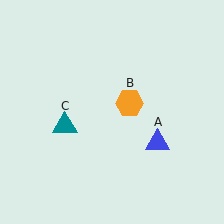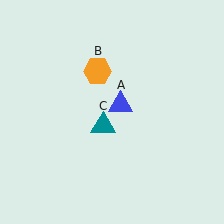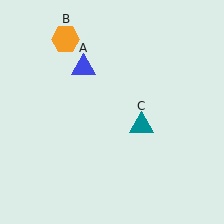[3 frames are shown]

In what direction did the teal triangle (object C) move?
The teal triangle (object C) moved right.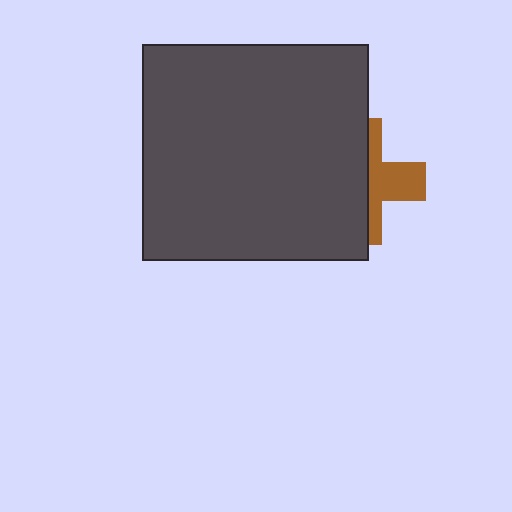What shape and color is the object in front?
The object in front is a dark gray rectangle.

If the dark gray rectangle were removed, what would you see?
You would see the complete brown cross.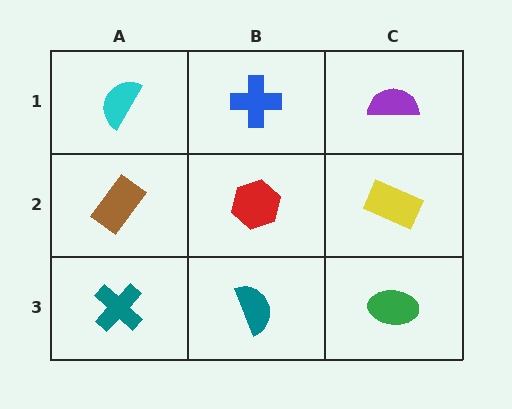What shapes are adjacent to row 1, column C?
A yellow rectangle (row 2, column C), a blue cross (row 1, column B).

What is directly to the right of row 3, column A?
A teal semicircle.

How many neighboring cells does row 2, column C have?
3.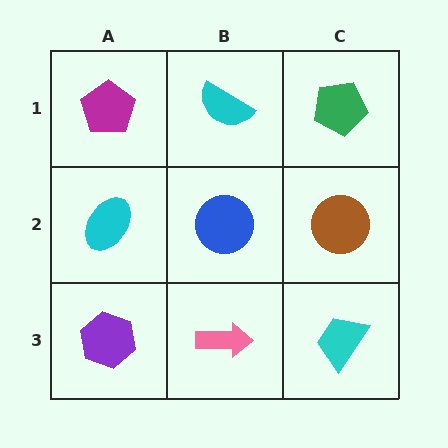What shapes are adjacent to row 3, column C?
A brown circle (row 2, column C), a pink arrow (row 3, column B).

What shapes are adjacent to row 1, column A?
A cyan ellipse (row 2, column A), a cyan semicircle (row 1, column B).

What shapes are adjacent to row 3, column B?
A blue circle (row 2, column B), a purple hexagon (row 3, column A), a cyan trapezoid (row 3, column C).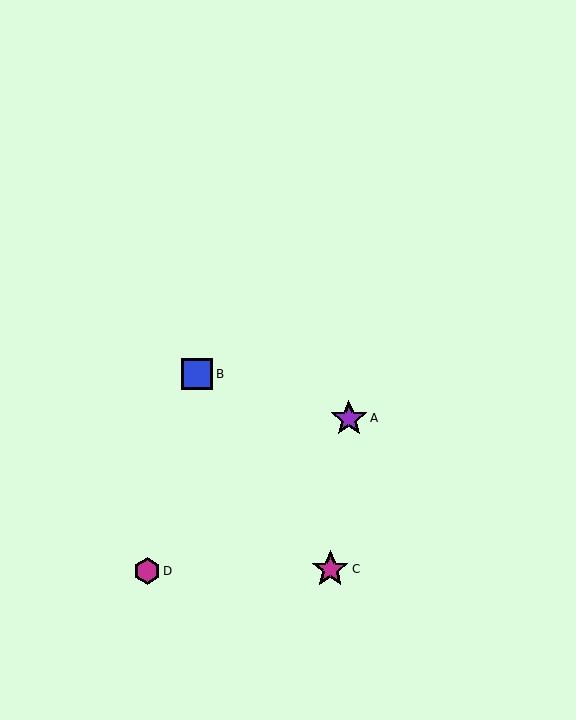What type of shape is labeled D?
Shape D is a magenta hexagon.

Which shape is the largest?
The magenta star (labeled C) is the largest.